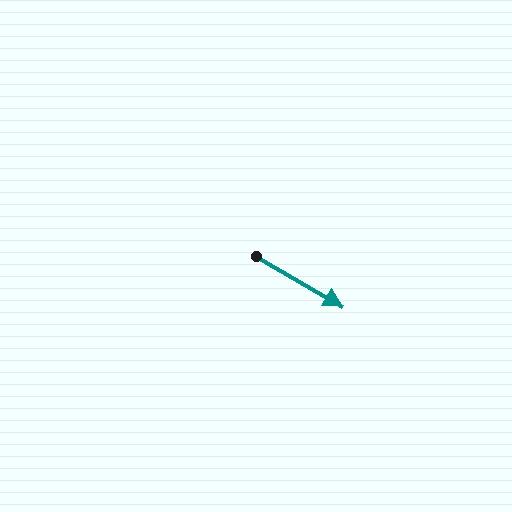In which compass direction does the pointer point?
Southeast.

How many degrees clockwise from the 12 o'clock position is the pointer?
Approximately 120 degrees.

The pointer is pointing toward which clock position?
Roughly 4 o'clock.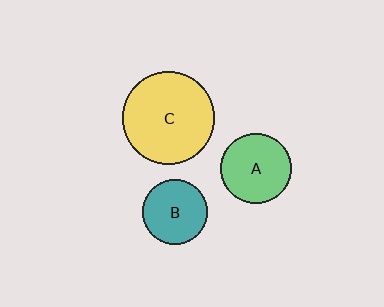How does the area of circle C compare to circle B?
Approximately 2.0 times.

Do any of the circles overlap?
No, none of the circles overlap.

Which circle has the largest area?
Circle C (yellow).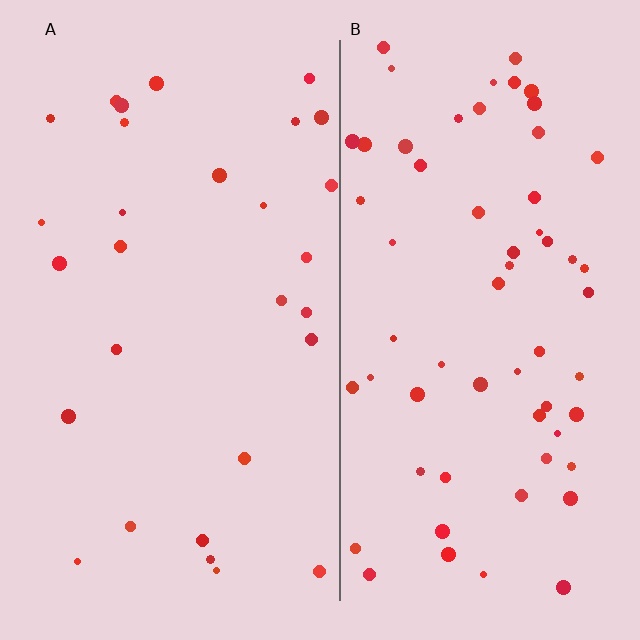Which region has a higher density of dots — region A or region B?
B (the right).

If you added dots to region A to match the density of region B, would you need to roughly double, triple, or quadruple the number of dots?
Approximately double.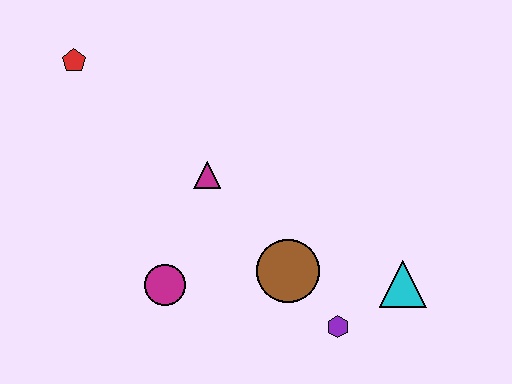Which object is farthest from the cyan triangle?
The red pentagon is farthest from the cyan triangle.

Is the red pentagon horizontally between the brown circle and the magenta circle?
No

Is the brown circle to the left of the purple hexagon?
Yes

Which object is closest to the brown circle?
The purple hexagon is closest to the brown circle.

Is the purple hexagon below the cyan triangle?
Yes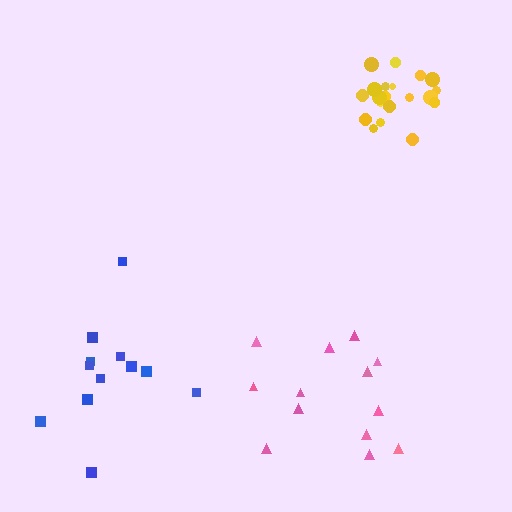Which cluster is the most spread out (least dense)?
Pink.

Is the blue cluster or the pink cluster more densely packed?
Blue.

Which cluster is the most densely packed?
Yellow.